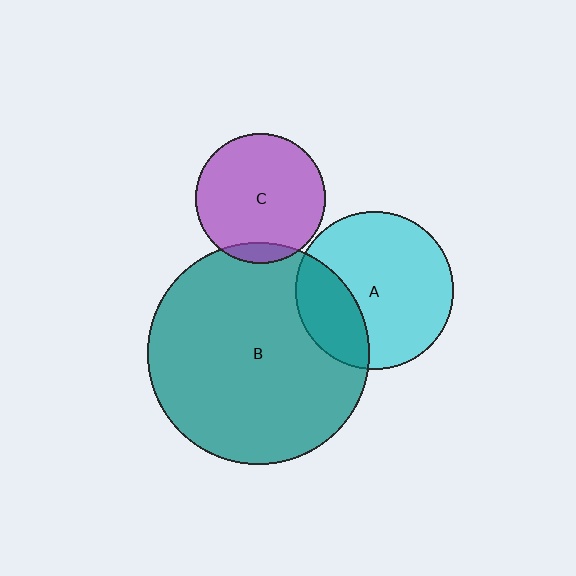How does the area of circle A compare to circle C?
Approximately 1.5 times.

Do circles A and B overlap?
Yes.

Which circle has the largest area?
Circle B (teal).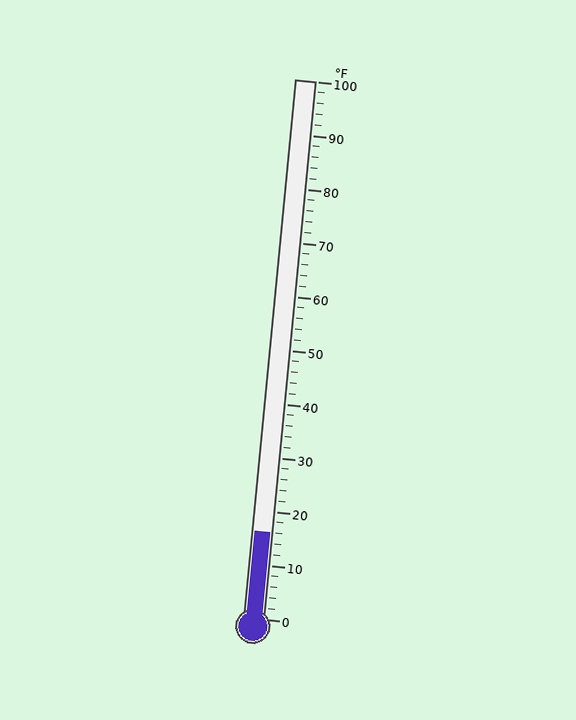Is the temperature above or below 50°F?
The temperature is below 50°F.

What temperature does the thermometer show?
The thermometer shows approximately 16°F.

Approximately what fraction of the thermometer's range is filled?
The thermometer is filled to approximately 15% of its range.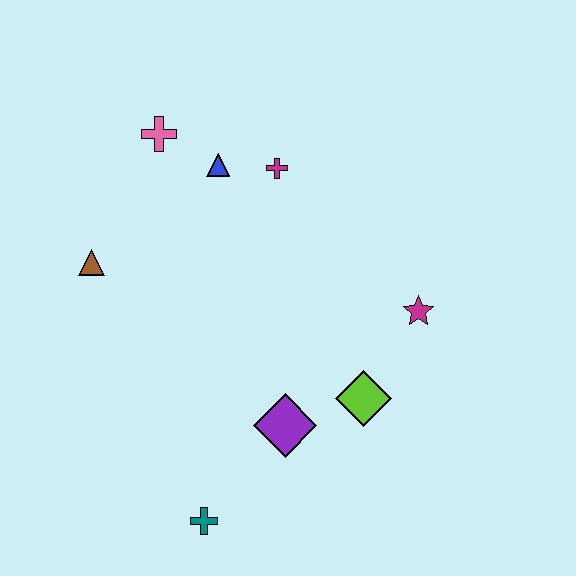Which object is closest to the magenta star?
The lime diamond is closest to the magenta star.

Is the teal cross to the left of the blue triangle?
Yes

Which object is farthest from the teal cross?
The pink cross is farthest from the teal cross.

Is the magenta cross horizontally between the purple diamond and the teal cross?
Yes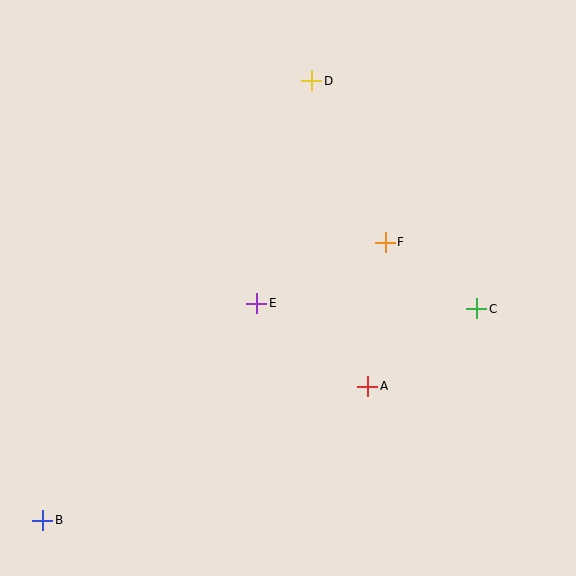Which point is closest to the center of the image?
Point E at (257, 303) is closest to the center.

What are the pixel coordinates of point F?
Point F is at (385, 242).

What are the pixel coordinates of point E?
Point E is at (257, 303).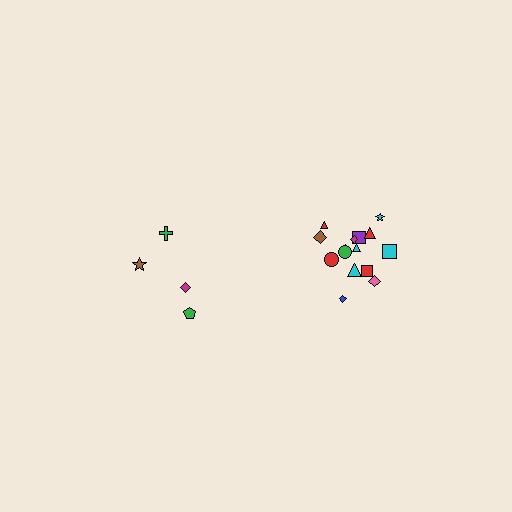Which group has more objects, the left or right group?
The right group.